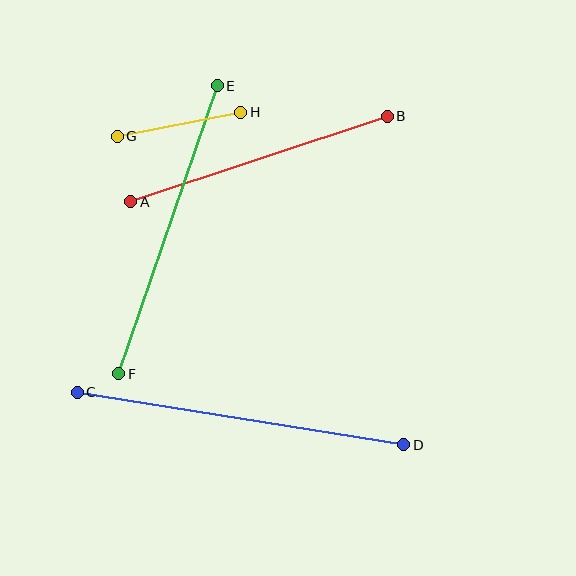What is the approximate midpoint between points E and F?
The midpoint is at approximately (168, 230) pixels.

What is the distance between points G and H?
The distance is approximately 126 pixels.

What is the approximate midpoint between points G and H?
The midpoint is at approximately (179, 124) pixels.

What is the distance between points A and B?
The distance is approximately 270 pixels.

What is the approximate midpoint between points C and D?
The midpoint is at approximately (240, 418) pixels.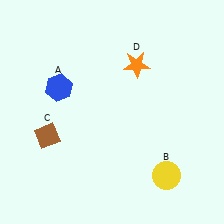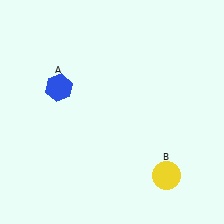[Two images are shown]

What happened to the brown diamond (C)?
The brown diamond (C) was removed in Image 2. It was in the bottom-left area of Image 1.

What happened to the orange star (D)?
The orange star (D) was removed in Image 2. It was in the top-right area of Image 1.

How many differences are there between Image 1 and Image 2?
There are 2 differences between the two images.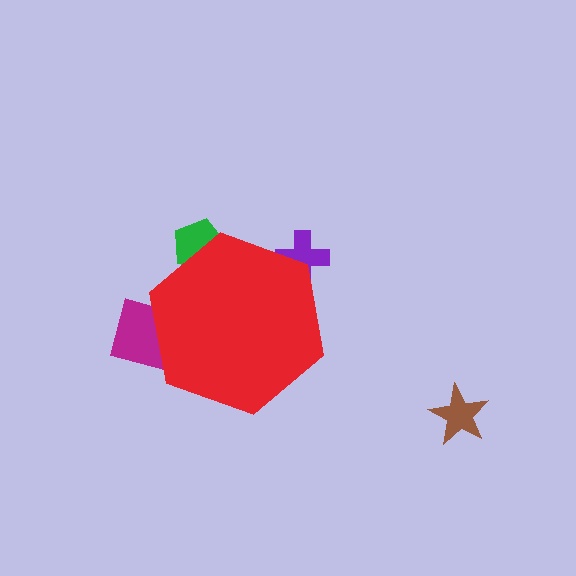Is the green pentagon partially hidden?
Yes, the green pentagon is partially hidden behind the red hexagon.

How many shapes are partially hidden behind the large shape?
3 shapes are partially hidden.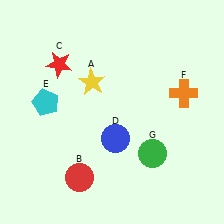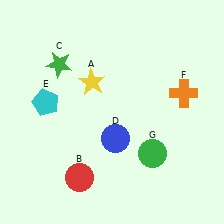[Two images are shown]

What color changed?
The star (C) changed from red in Image 1 to green in Image 2.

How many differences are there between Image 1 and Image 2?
There is 1 difference between the two images.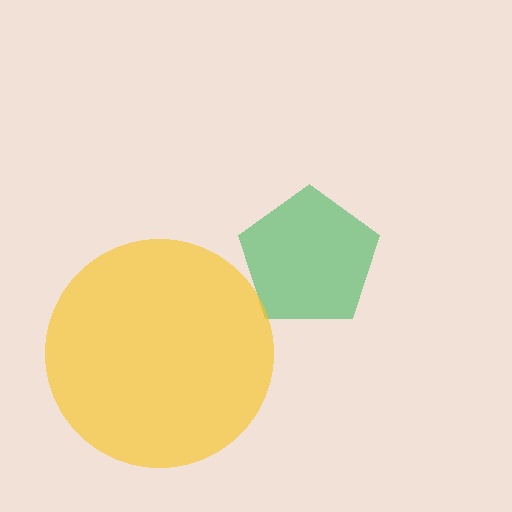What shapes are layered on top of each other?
The layered shapes are: a green pentagon, a yellow circle.